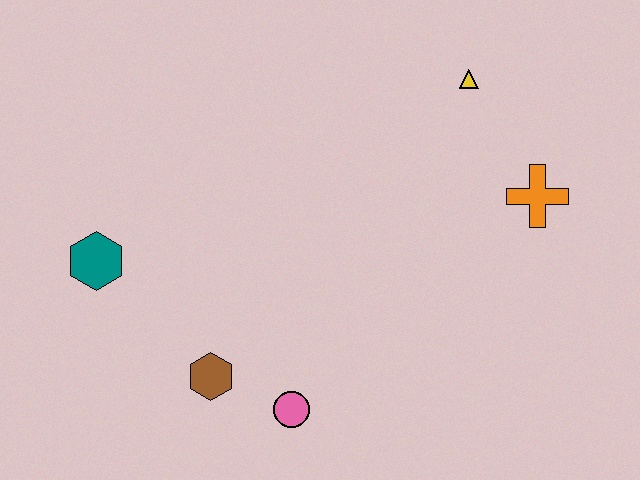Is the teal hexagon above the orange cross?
No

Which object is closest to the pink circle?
The brown hexagon is closest to the pink circle.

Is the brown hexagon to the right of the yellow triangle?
No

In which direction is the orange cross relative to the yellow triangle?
The orange cross is below the yellow triangle.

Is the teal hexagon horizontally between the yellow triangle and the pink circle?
No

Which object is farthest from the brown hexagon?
The yellow triangle is farthest from the brown hexagon.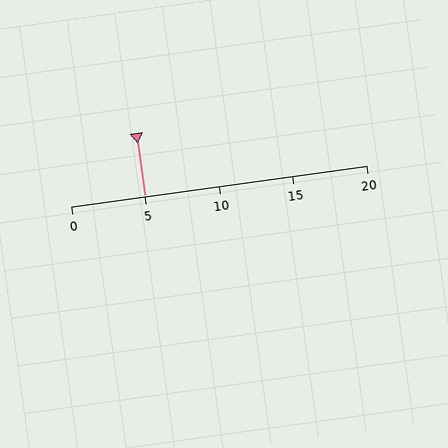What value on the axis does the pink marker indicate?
The marker indicates approximately 5.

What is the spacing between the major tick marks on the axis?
The major ticks are spaced 5 apart.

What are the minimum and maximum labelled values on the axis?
The axis runs from 0 to 20.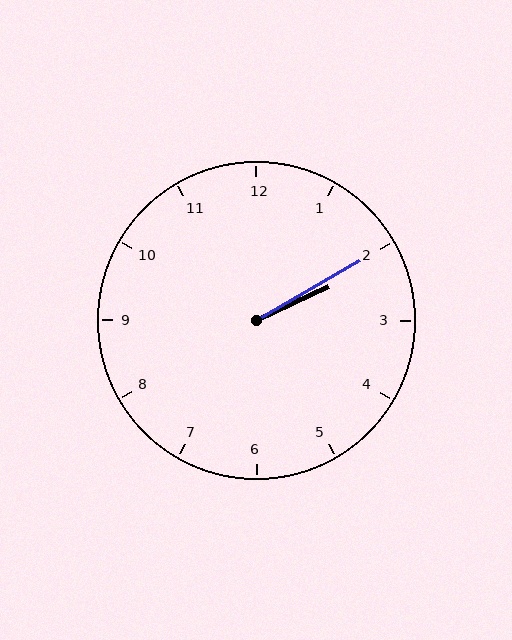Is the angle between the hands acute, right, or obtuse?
It is acute.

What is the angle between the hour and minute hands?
Approximately 5 degrees.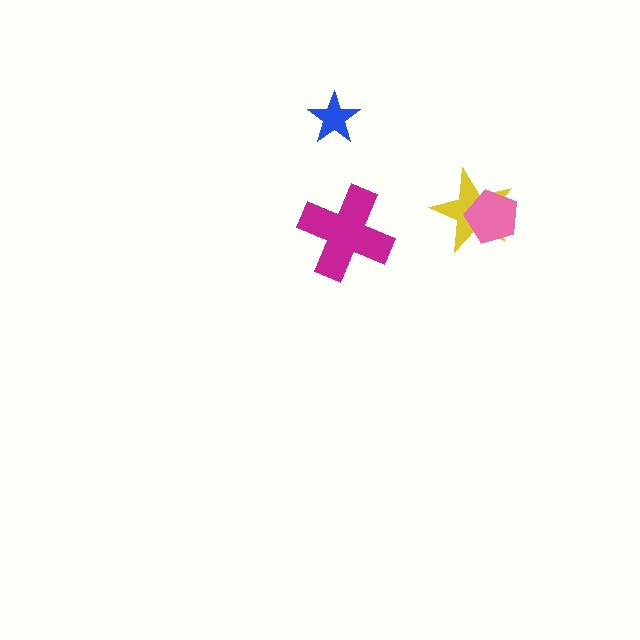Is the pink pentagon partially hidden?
No, no other shape covers it.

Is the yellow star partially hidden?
Yes, it is partially covered by another shape.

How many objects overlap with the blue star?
0 objects overlap with the blue star.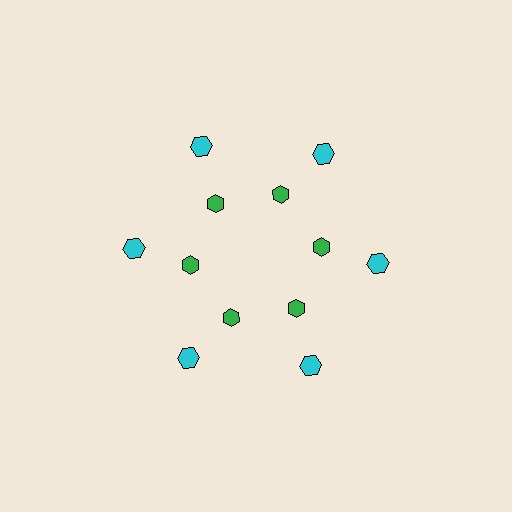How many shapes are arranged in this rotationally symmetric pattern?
There are 12 shapes, arranged in 6 groups of 2.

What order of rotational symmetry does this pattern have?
This pattern has 6-fold rotational symmetry.